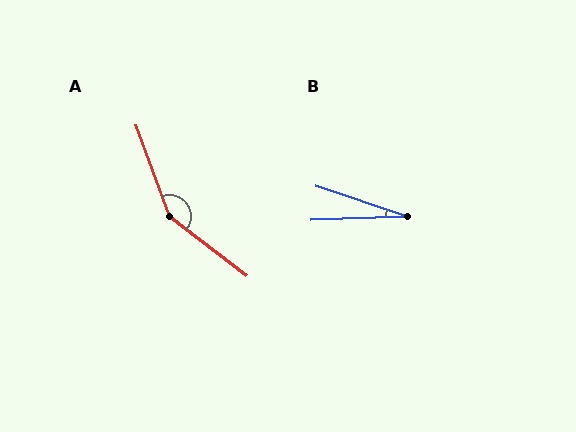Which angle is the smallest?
B, at approximately 21 degrees.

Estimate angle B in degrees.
Approximately 21 degrees.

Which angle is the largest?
A, at approximately 148 degrees.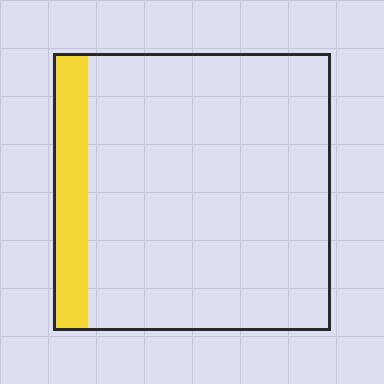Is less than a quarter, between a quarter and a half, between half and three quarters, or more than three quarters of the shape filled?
Less than a quarter.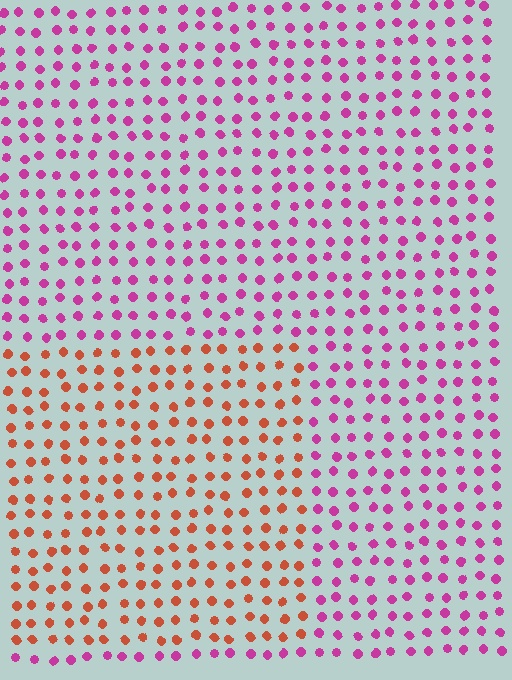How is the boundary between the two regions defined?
The boundary is defined purely by a slight shift in hue (about 54 degrees). Spacing, size, and orientation are identical on both sides.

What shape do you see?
I see a rectangle.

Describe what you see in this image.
The image is filled with small magenta elements in a uniform arrangement. A rectangle-shaped region is visible where the elements are tinted to a slightly different hue, forming a subtle color boundary.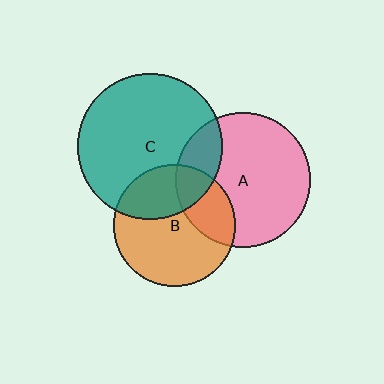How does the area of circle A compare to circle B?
Approximately 1.2 times.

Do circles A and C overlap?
Yes.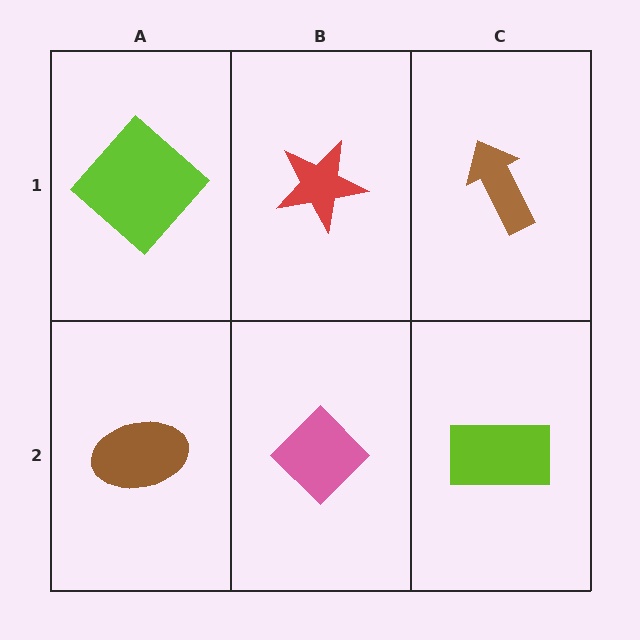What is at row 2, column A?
A brown ellipse.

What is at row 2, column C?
A lime rectangle.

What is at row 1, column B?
A red star.